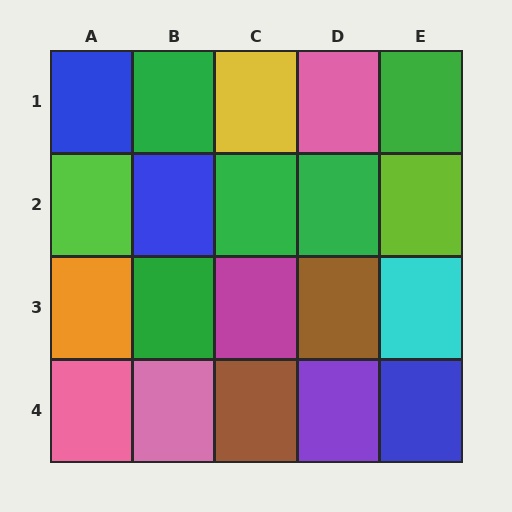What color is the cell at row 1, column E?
Green.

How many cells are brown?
2 cells are brown.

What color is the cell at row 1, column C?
Yellow.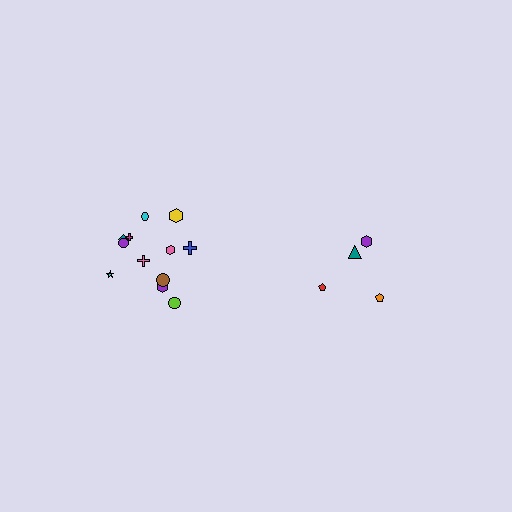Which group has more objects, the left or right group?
The left group.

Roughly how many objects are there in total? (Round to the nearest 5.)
Roughly 15 objects in total.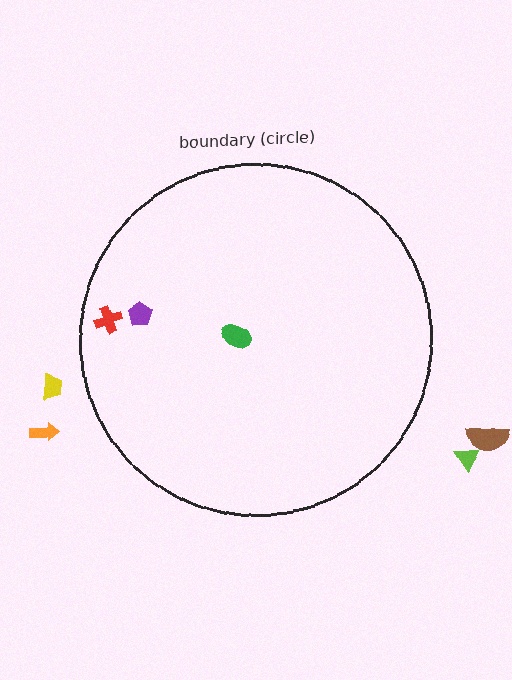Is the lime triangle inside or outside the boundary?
Outside.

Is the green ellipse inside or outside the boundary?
Inside.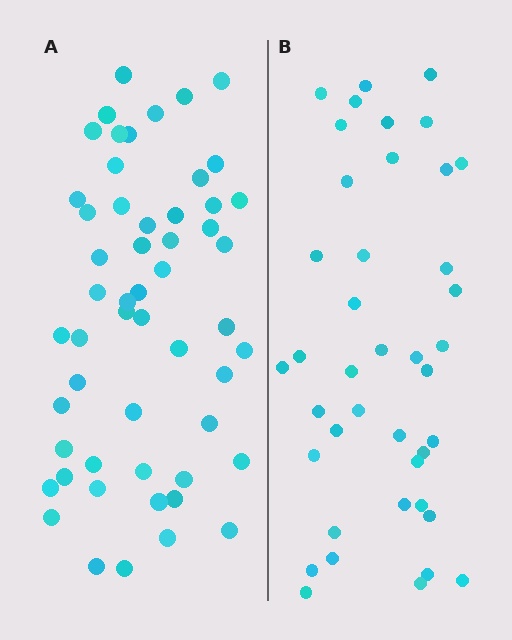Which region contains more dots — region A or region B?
Region A (the left region) has more dots.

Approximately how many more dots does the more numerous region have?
Region A has approximately 15 more dots than region B.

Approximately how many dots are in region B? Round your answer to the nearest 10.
About 40 dots. (The exact count is 41, which rounds to 40.)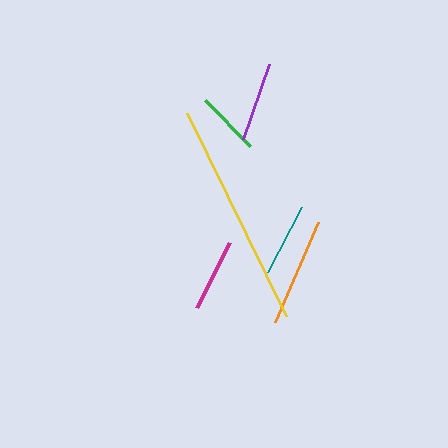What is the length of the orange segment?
The orange segment is approximately 109 pixels long.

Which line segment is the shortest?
The green line is the shortest at approximately 65 pixels.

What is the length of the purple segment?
The purple segment is approximately 79 pixels long.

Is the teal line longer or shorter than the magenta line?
The teal line is longer than the magenta line.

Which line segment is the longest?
The yellow line is the longest at approximately 225 pixels.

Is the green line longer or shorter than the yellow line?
The yellow line is longer than the green line.